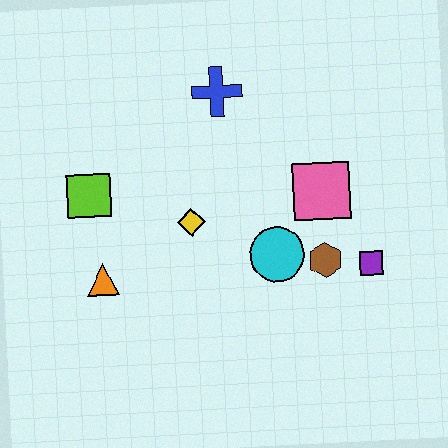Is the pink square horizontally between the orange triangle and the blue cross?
No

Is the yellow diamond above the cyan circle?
Yes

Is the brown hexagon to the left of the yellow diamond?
No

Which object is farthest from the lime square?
The purple square is farthest from the lime square.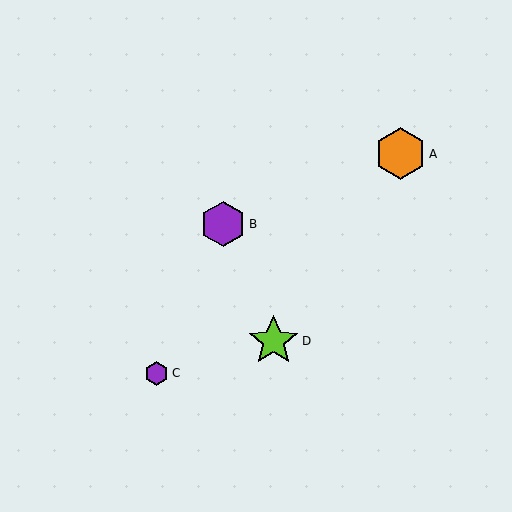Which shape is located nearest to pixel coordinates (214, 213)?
The purple hexagon (labeled B) at (223, 224) is nearest to that location.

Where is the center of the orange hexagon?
The center of the orange hexagon is at (401, 154).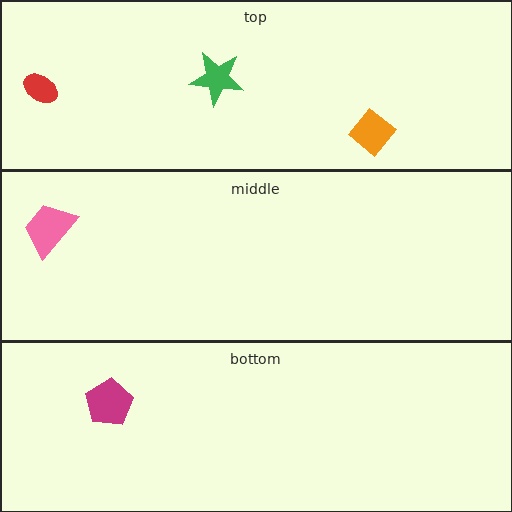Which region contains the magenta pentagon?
The bottom region.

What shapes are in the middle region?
The pink trapezoid.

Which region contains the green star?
The top region.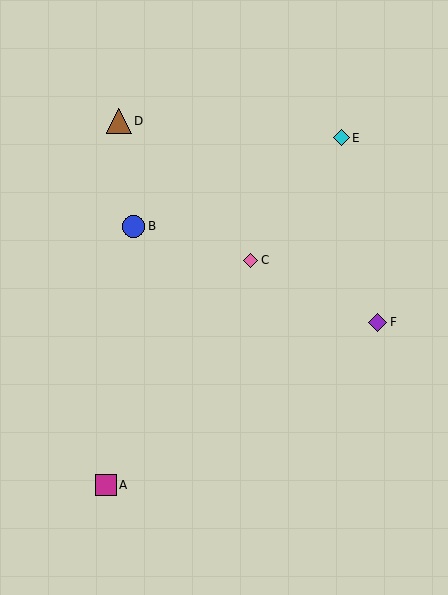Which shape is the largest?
The brown triangle (labeled D) is the largest.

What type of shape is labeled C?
Shape C is a pink diamond.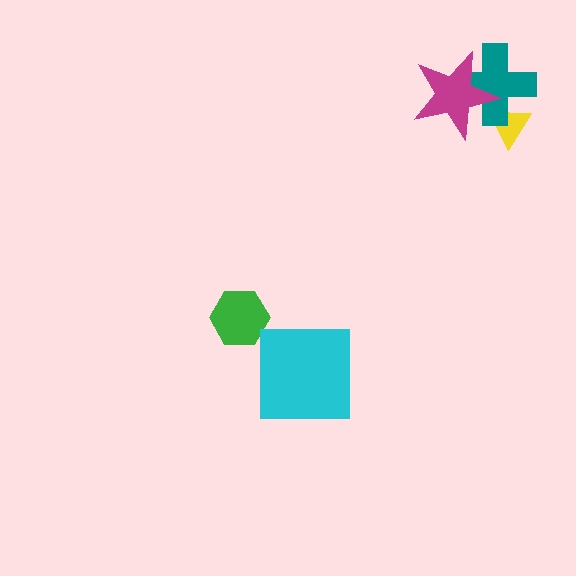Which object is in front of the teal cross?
The magenta star is in front of the teal cross.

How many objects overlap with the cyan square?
0 objects overlap with the cyan square.